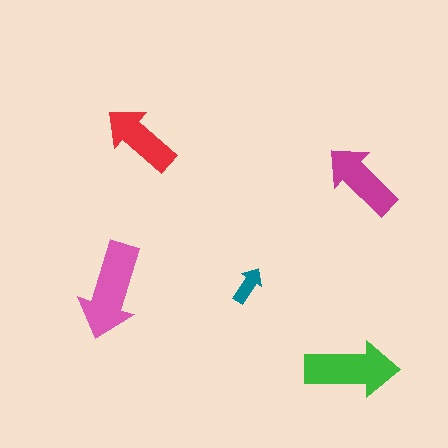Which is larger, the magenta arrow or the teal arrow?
The magenta one.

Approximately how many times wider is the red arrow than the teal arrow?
About 2 times wider.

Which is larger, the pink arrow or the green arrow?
The pink one.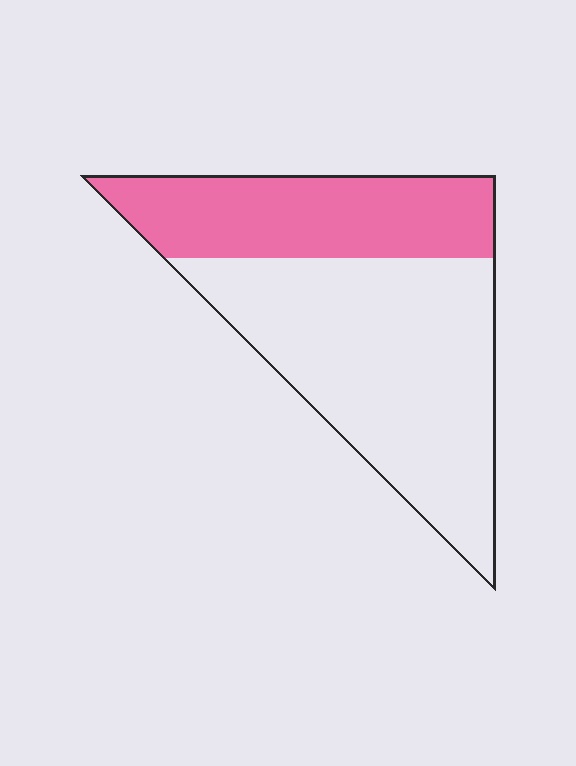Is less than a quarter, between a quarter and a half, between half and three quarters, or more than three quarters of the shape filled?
Between a quarter and a half.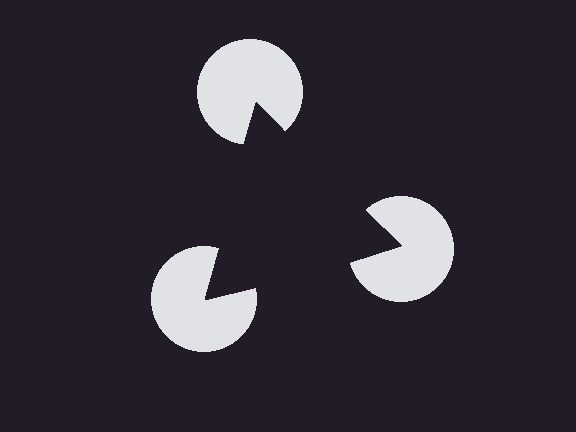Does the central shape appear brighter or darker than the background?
It typically appears slightly darker than the background, even though no actual brightness change is drawn.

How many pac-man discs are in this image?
There are 3 — one at each vertex of the illusory triangle.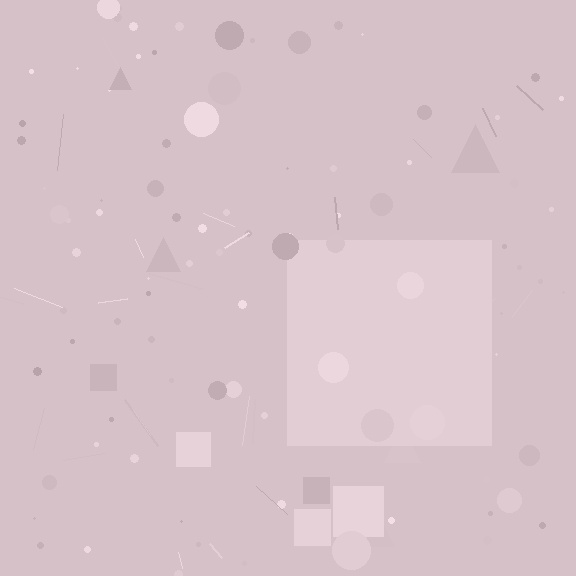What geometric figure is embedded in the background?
A square is embedded in the background.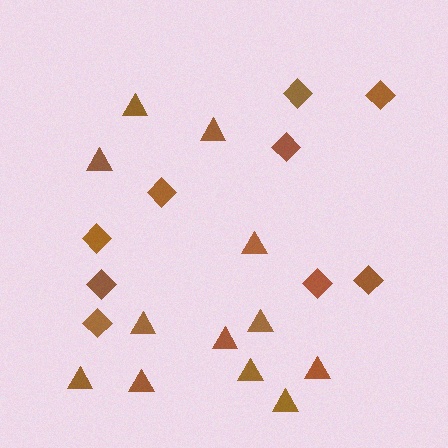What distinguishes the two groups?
There are 2 groups: one group of triangles (12) and one group of diamonds (9).